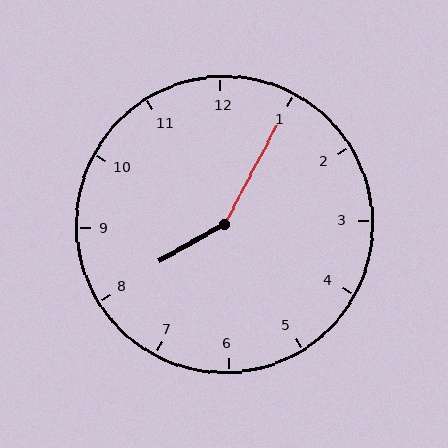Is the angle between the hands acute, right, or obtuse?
It is obtuse.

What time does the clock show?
8:05.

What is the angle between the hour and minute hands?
Approximately 148 degrees.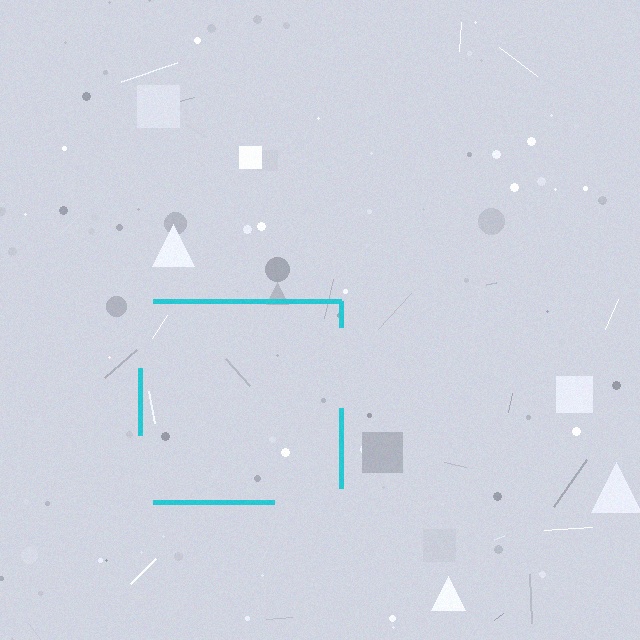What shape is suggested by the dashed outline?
The dashed outline suggests a square.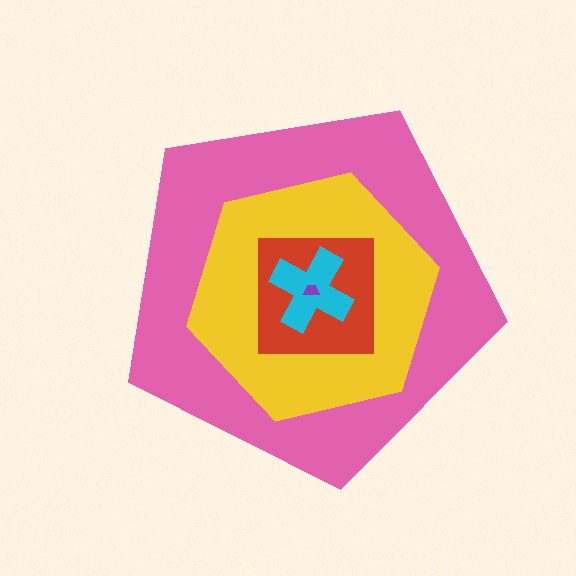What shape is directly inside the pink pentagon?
The yellow hexagon.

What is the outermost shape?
The pink pentagon.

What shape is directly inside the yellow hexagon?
The red square.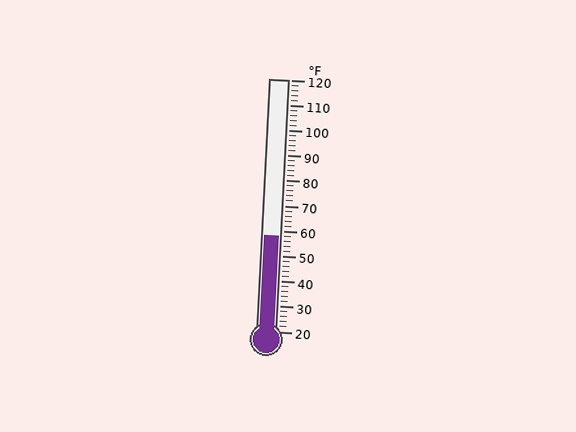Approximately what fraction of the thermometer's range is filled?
The thermometer is filled to approximately 40% of its range.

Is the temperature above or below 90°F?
The temperature is below 90°F.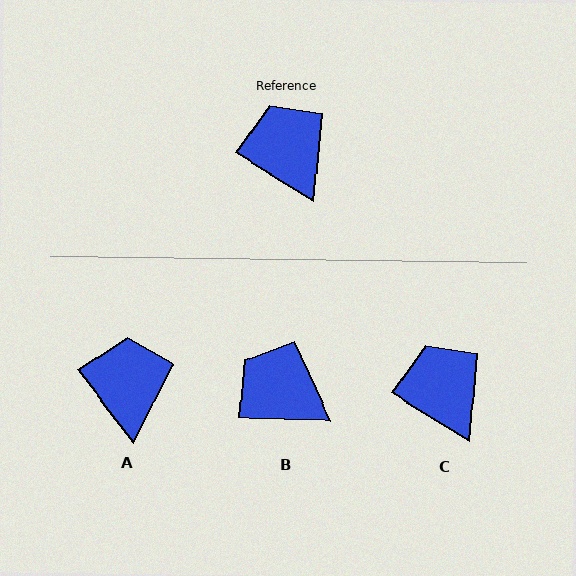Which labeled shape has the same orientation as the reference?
C.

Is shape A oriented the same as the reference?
No, it is off by about 21 degrees.